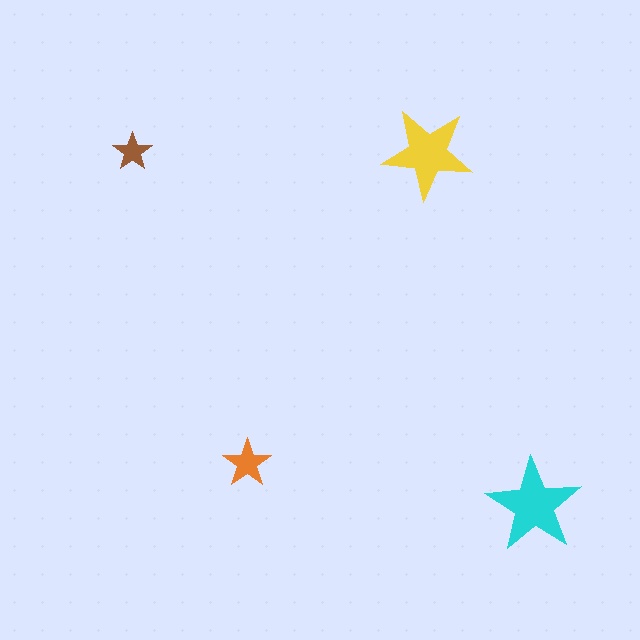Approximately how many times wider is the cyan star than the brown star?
About 2.5 times wider.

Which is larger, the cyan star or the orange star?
The cyan one.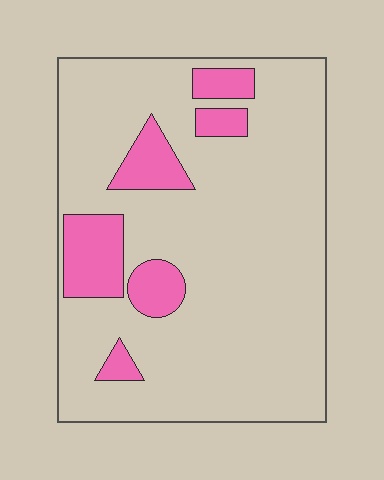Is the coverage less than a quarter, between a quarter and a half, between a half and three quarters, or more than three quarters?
Less than a quarter.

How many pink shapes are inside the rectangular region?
6.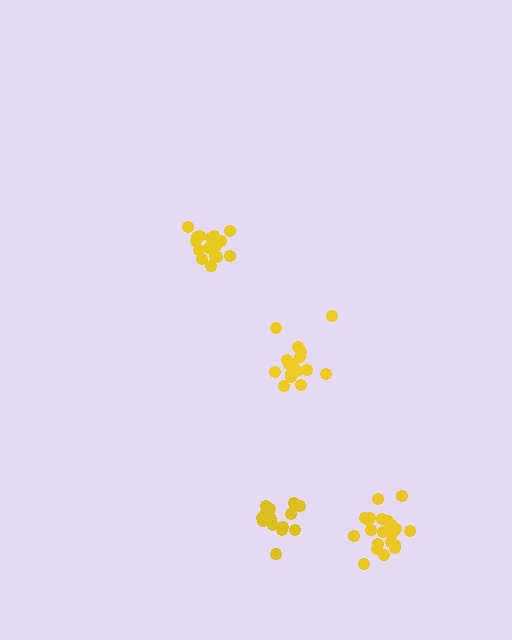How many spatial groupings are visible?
There are 4 spatial groupings.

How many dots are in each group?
Group 1: 17 dots, Group 2: 21 dots, Group 3: 17 dots, Group 4: 15 dots (70 total).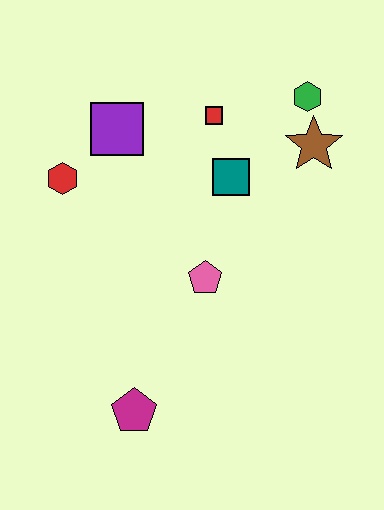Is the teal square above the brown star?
No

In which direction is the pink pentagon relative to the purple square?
The pink pentagon is below the purple square.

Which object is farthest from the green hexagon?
The magenta pentagon is farthest from the green hexagon.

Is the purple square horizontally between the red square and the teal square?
No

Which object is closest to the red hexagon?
The purple square is closest to the red hexagon.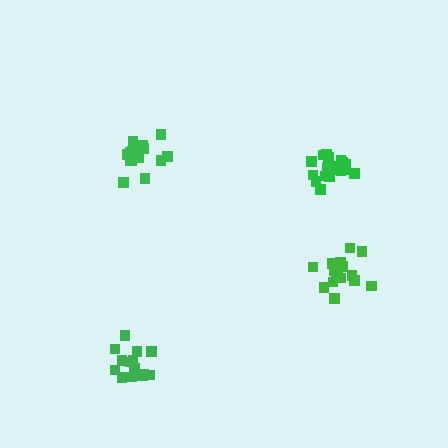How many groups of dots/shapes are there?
There are 4 groups.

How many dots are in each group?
Group 1: 16 dots, Group 2: 14 dots, Group 3: 16 dots, Group 4: 18 dots (64 total).